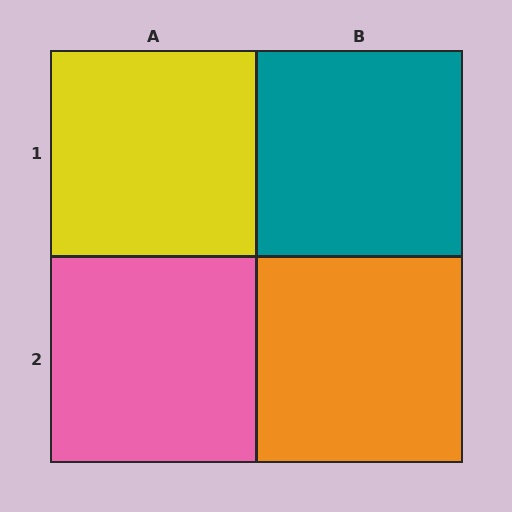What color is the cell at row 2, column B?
Orange.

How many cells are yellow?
1 cell is yellow.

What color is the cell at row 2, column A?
Pink.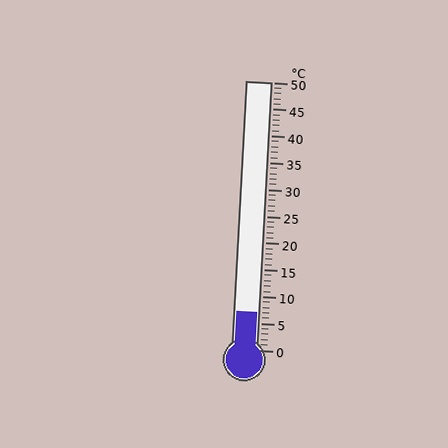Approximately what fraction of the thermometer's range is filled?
The thermometer is filled to approximately 15% of its range.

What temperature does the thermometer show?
The thermometer shows approximately 7°C.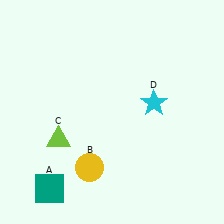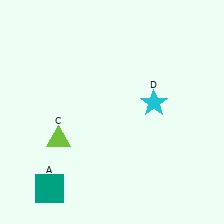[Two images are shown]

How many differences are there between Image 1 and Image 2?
There is 1 difference between the two images.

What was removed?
The yellow circle (B) was removed in Image 2.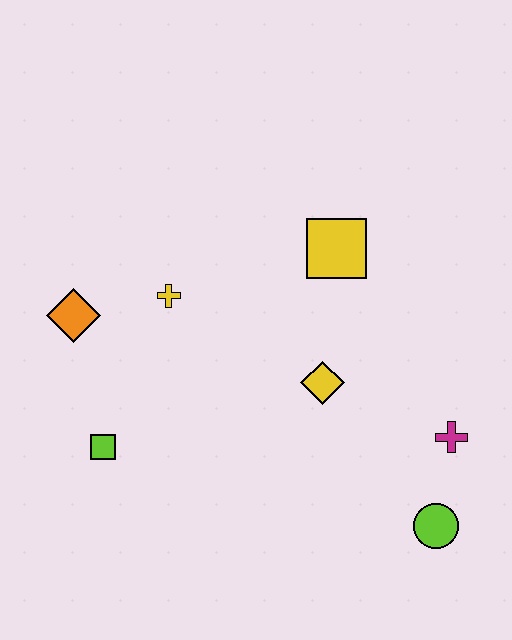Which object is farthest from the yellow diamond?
The orange diamond is farthest from the yellow diamond.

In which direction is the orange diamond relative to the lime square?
The orange diamond is above the lime square.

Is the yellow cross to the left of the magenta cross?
Yes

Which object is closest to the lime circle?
The magenta cross is closest to the lime circle.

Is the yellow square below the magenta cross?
No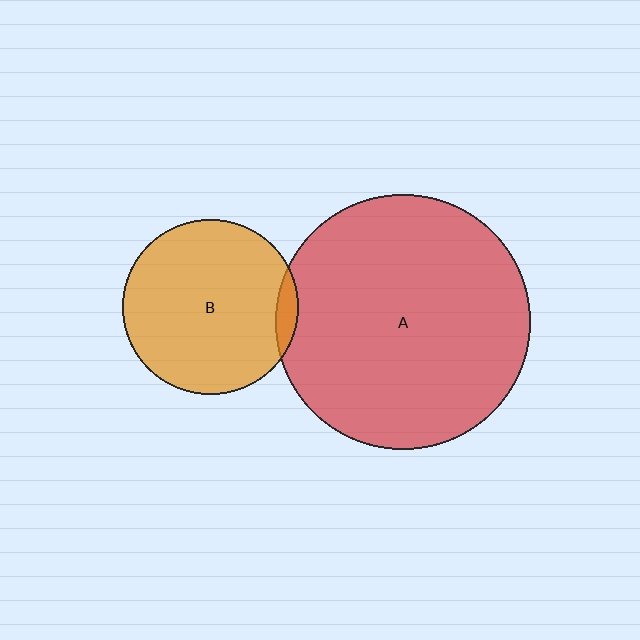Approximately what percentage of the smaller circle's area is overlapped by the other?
Approximately 5%.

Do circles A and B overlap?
Yes.